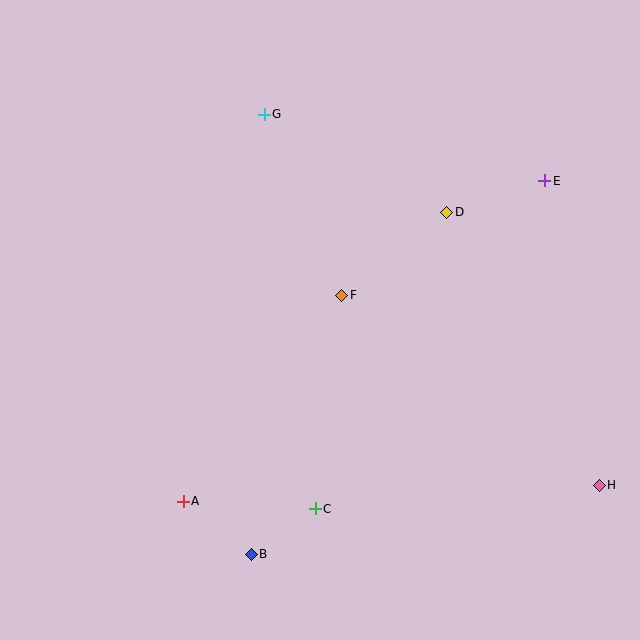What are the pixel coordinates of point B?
Point B is at (251, 554).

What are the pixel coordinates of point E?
Point E is at (545, 181).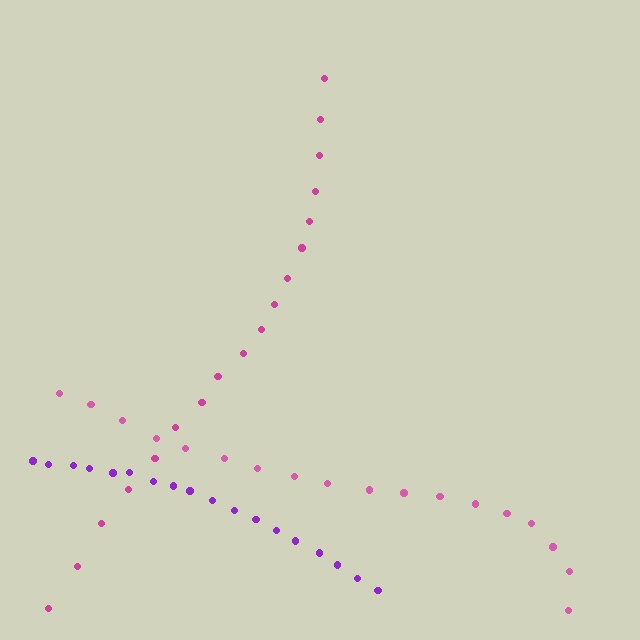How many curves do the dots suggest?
There are 3 distinct paths.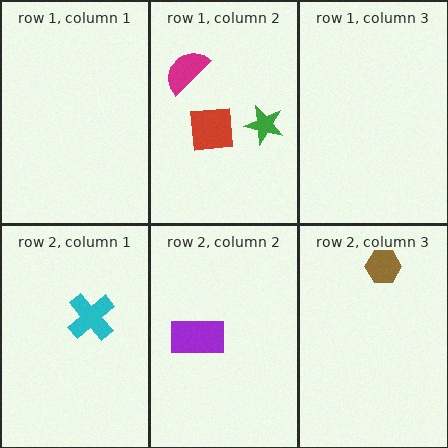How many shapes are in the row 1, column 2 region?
3.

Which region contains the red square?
The row 1, column 2 region.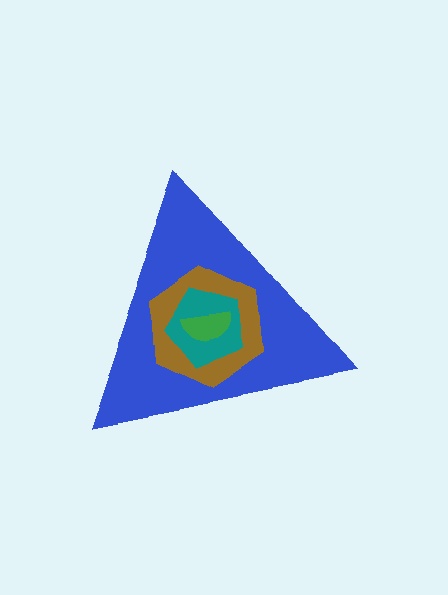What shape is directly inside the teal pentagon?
The green semicircle.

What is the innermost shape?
The green semicircle.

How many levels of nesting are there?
4.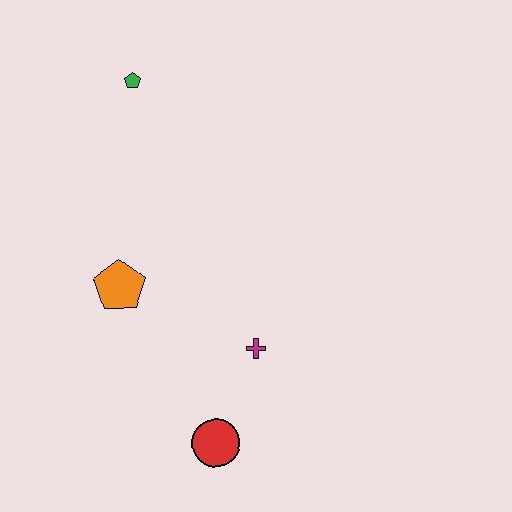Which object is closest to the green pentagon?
The orange pentagon is closest to the green pentagon.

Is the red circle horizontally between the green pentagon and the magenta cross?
Yes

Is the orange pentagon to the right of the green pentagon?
No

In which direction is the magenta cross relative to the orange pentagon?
The magenta cross is to the right of the orange pentagon.